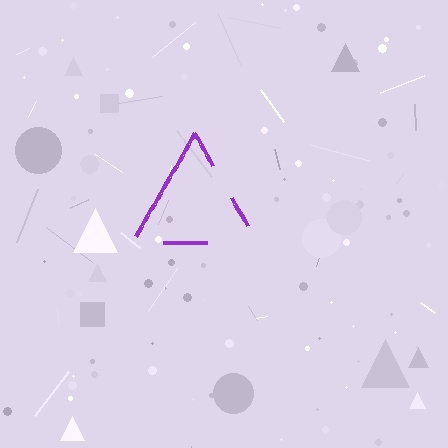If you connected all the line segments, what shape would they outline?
They would outline a triangle.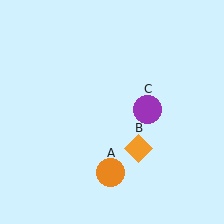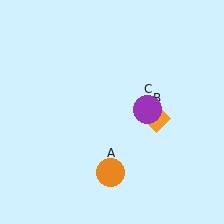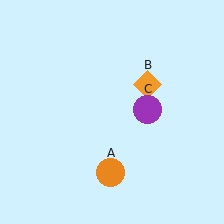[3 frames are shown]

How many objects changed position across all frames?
1 object changed position: orange diamond (object B).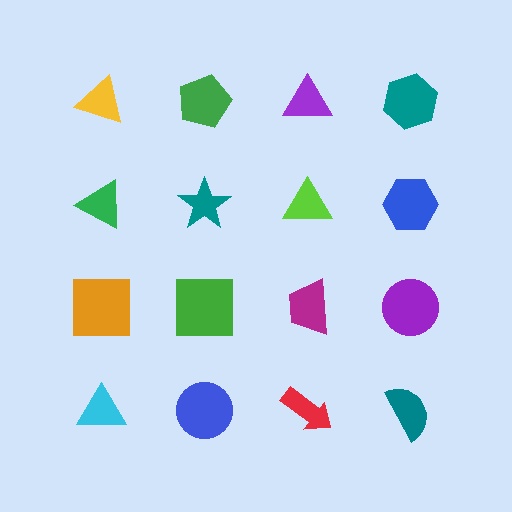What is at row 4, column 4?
A teal semicircle.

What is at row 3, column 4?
A purple circle.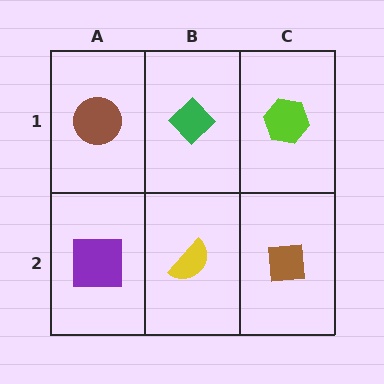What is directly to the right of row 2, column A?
A yellow semicircle.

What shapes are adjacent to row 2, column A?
A brown circle (row 1, column A), a yellow semicircle (row 2, column B).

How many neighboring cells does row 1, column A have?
2.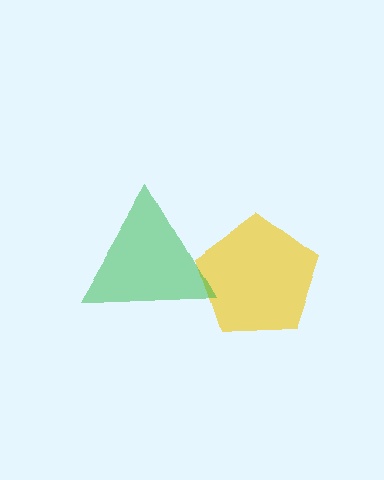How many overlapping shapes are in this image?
There are 2 overlapping shapes in the image.